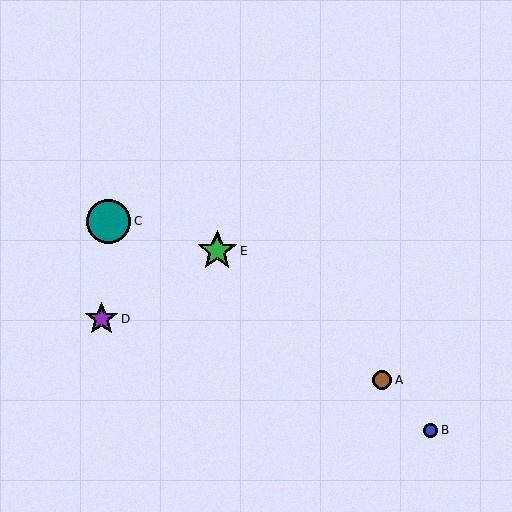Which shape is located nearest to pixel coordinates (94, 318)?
The purple star (labeled D) at (101, 319) is nearest to that location.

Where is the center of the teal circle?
The center of the teal circle is at (109, 221).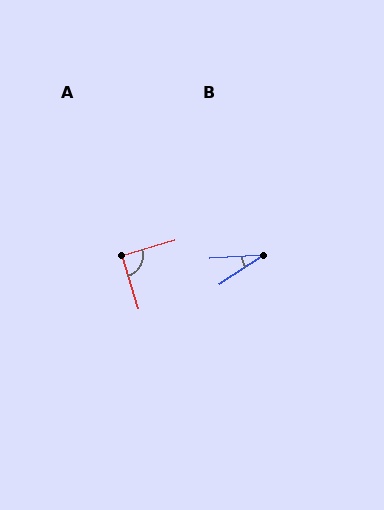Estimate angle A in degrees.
Approximately 89 degrees.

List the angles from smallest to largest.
B (30°), A (89°).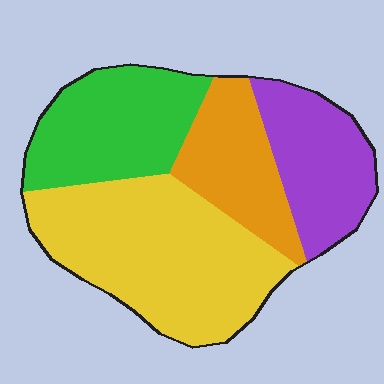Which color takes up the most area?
Yellow, at roughly 40%.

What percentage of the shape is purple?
Purple covers 19% of the shape.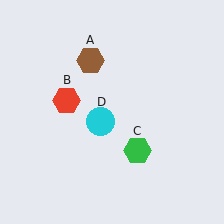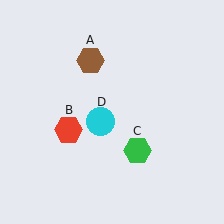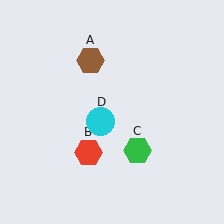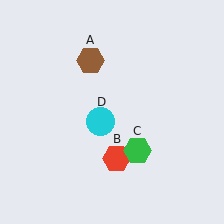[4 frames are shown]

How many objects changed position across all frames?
1 object changed position: red hexagon (object B).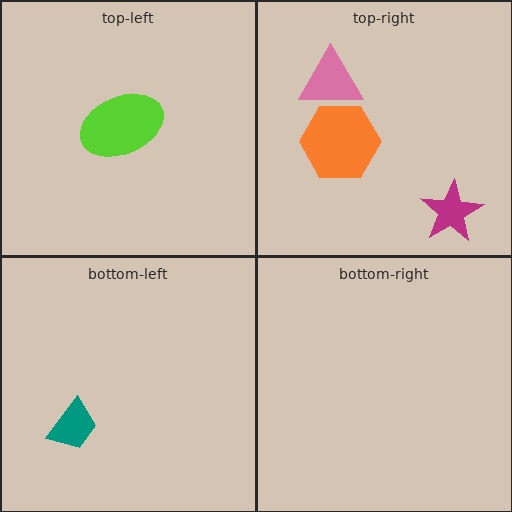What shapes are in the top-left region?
The lime ellipse.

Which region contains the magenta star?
The top-right region.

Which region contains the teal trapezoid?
The bottom-left region.